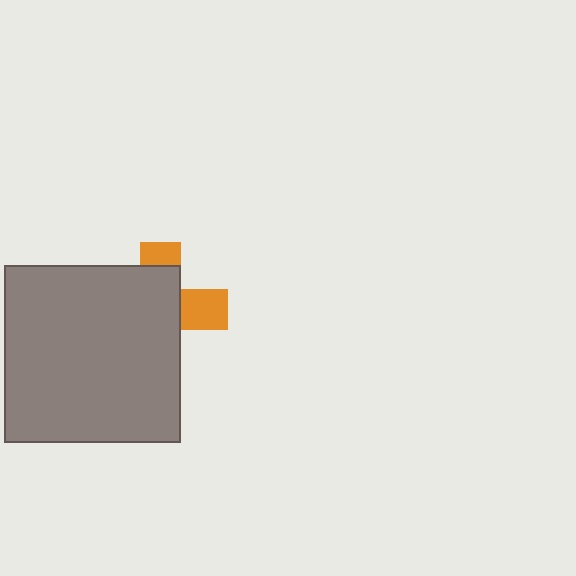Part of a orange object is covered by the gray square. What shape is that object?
It is a cross.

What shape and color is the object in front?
The object in front is a gray square.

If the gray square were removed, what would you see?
You would see the complete orange cross.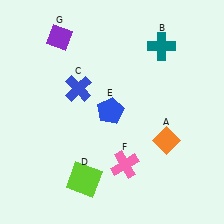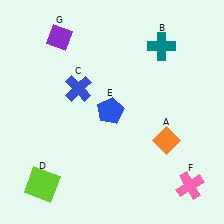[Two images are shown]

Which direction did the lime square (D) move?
The lime square (D) moved left.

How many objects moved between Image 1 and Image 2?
2 objects moved between the two images.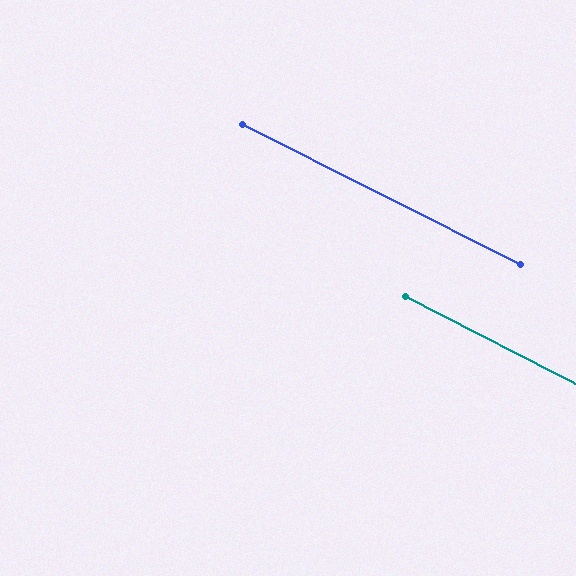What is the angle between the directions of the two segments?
Approximately 0 degrees.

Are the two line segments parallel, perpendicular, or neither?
Parallel — their directions differ by only 0.5°.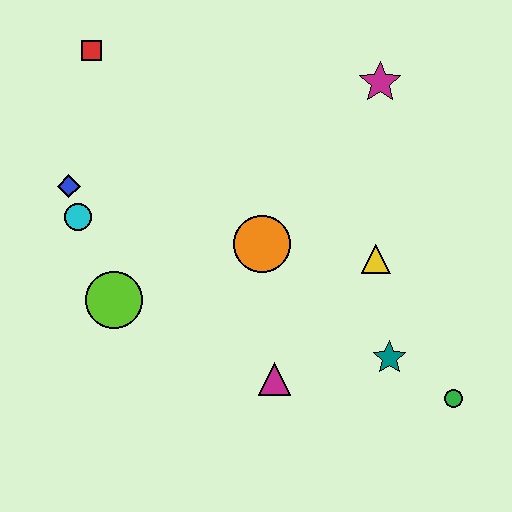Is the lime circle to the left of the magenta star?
Yes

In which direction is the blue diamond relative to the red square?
The blue diamond is below the red square.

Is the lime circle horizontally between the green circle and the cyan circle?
Yes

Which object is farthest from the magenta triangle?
The red square is farthest from the magenta triangle.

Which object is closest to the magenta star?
The yellow triangle is closest to the magenta star.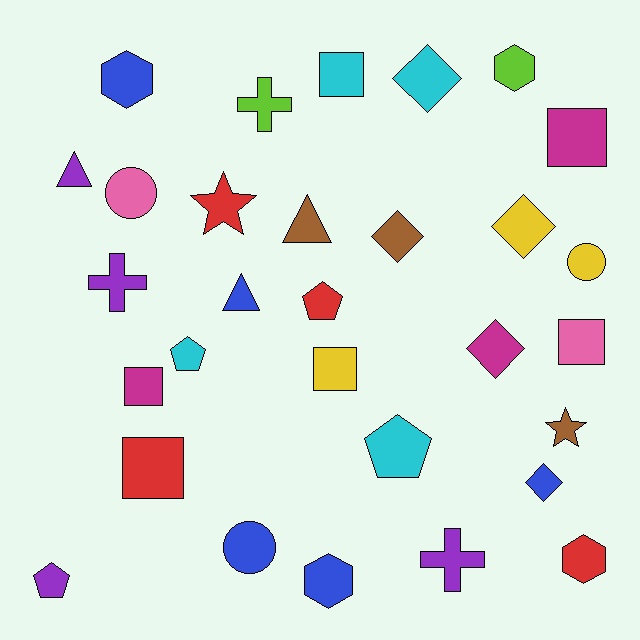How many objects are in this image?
There are 30 objects.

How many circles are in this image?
There are 3 circles.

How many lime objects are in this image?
There are 2 lime objects.